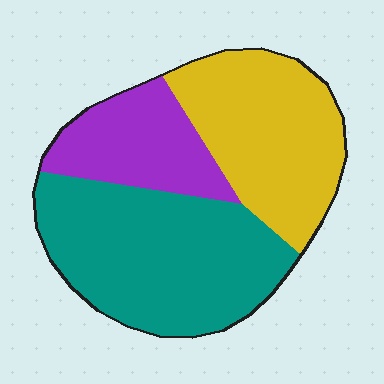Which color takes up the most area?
Teal, at roughly 45%.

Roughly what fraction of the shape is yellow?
Yellow takes up about one third (1/3) of the shape.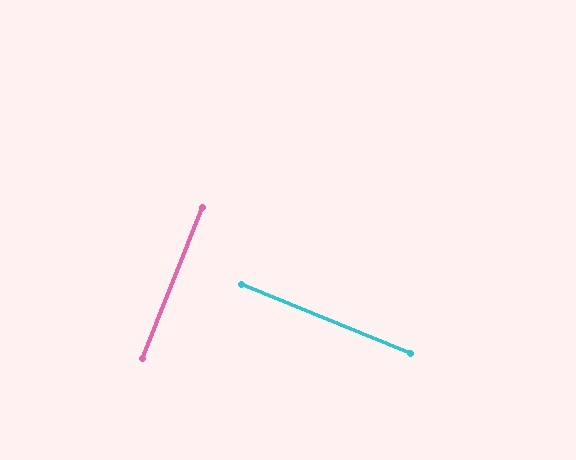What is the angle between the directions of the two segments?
Approximately 89 degrees.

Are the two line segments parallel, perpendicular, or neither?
Perpendicular — they meet at approximately 89°.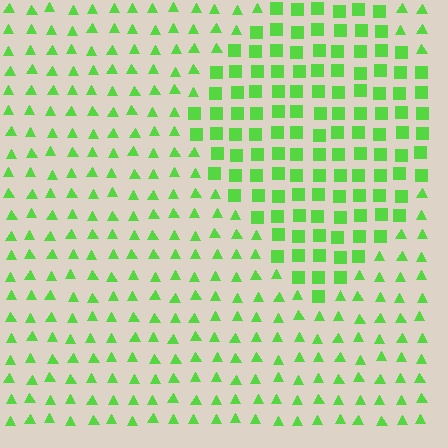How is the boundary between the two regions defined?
The boundary is defined by a change in element shape: squares inside vs. triangles outside. All elements share the same color and spacing.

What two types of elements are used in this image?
The image uses squares inside the diamond region and triangles outside it.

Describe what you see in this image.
The image is filled with small lime elements arranged in a uniform grid. A diamond-shaped region contains squares, while the surrounding area contains triangles. The boundary is defined purely by the change in element shape.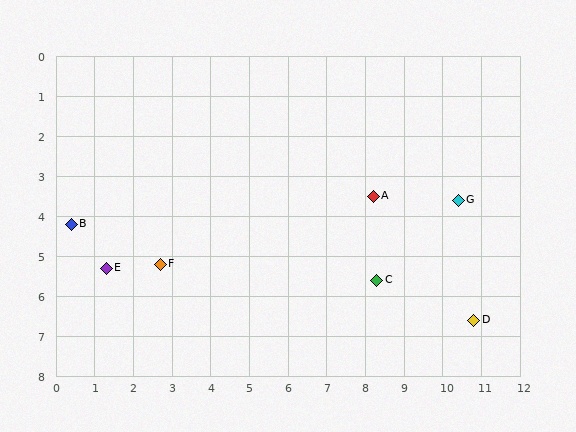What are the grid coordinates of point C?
Point C is at approximately (8.3, 5.6).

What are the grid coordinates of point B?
Point B is at approximately (0.4, 4.2).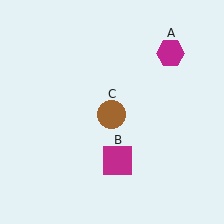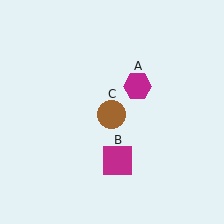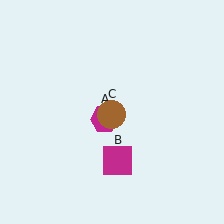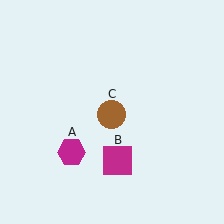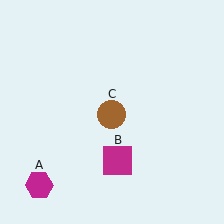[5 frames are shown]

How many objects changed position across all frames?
1 object changed position: magenta hexagon (object A).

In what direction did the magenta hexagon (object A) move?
The magenta hexagon (object A) moved down and to the left.